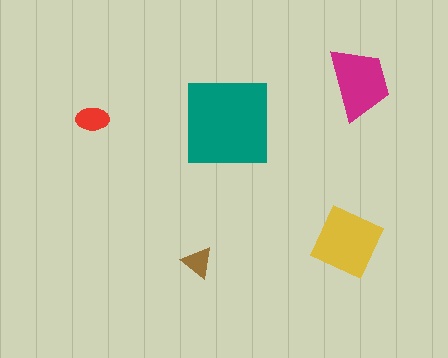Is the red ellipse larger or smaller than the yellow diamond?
Smaller.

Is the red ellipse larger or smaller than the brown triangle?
Larger.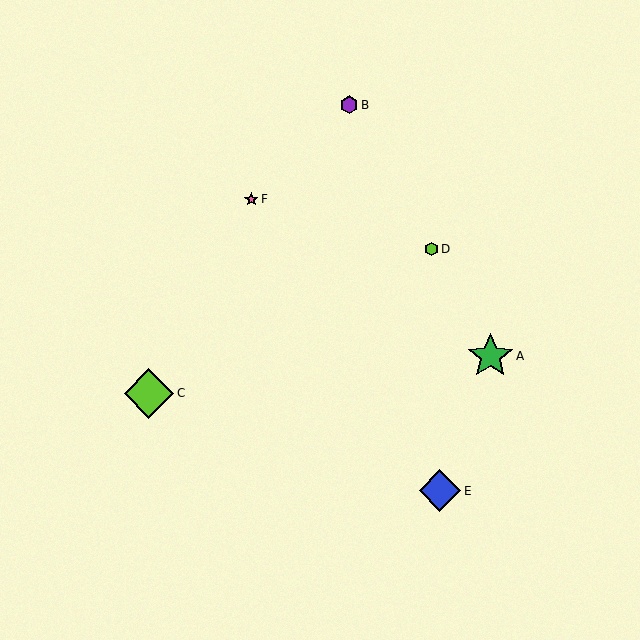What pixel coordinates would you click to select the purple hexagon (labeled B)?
Click at (349, 105) to select the purple hexagon B.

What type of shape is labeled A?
Shape A is a green star.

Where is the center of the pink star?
The center of the pink star is at (251, 199).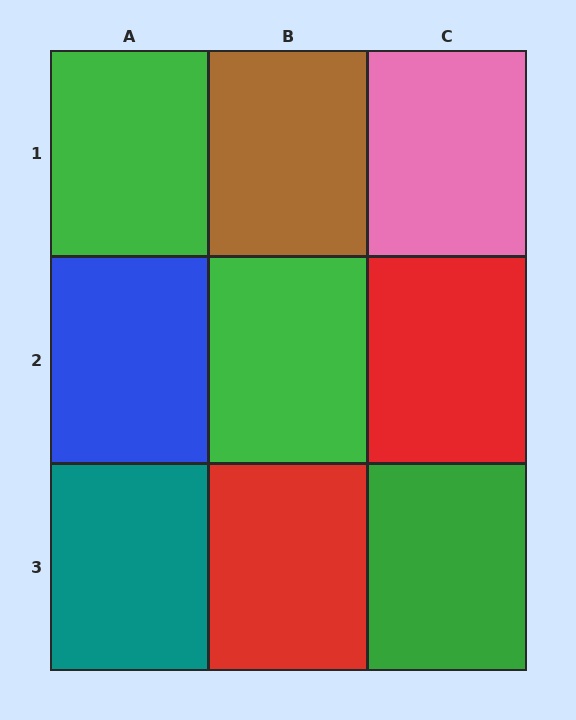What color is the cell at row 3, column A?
Teal.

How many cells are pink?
1 cell is pink.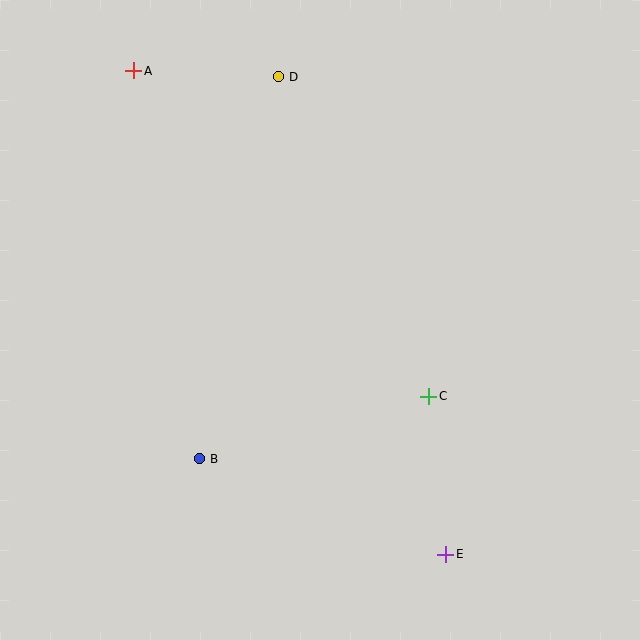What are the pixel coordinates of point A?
Point A is at (134, 71).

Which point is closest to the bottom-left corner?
Point B is closest to the bottom-left corner.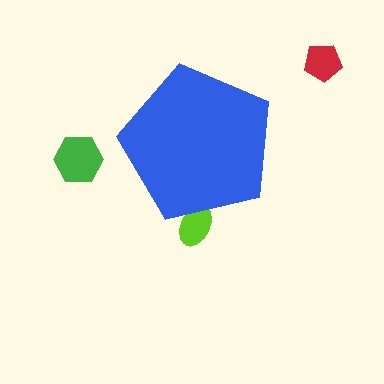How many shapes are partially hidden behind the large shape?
1 shape is partially hidden.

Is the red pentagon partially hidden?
No, the red pentagon is fully visible.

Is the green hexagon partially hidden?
No, the green hexagon is fully visible.